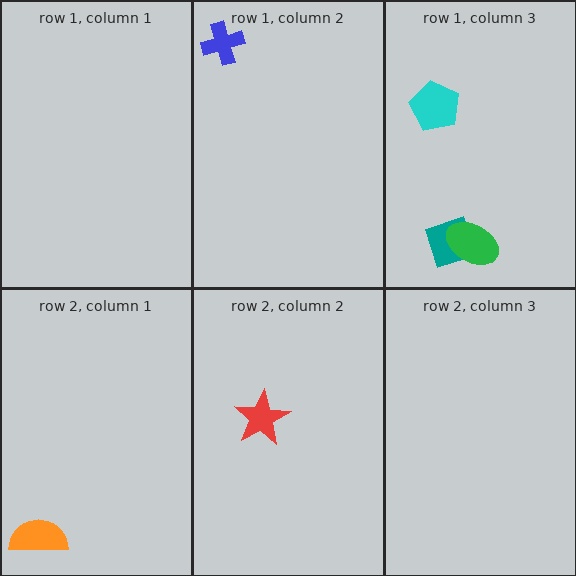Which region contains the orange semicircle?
The row 2, column 1 region.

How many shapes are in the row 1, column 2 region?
1.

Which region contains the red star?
The row 2, column 2 region.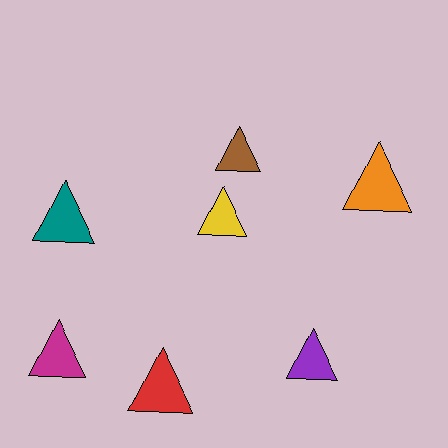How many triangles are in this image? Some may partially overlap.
There are 7 triangles.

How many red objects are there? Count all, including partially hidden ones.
There is 1 red object.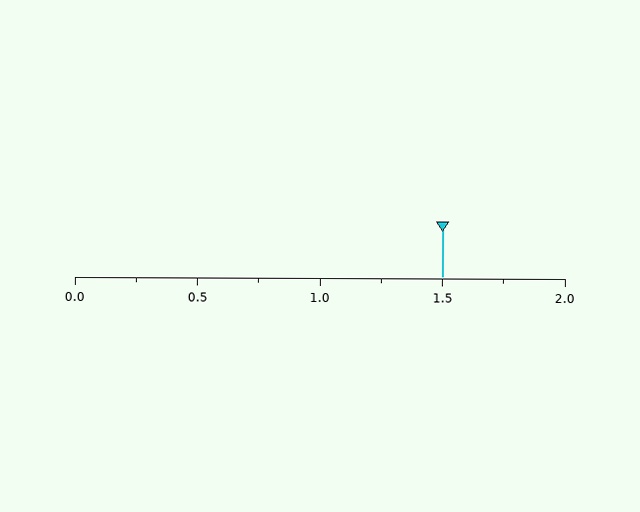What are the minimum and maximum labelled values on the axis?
The axis runs from 0.0 to 2.0.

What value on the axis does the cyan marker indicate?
The marker indicates approximately 1.5.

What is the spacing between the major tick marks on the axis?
The major ticks are spaced 0.5 apart.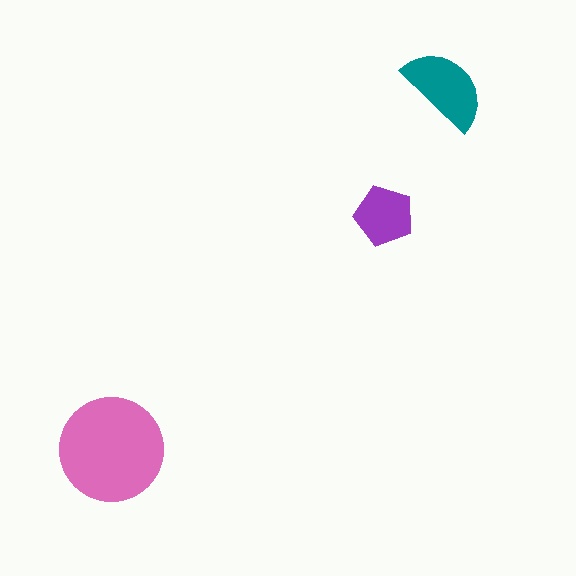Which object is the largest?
The pink circle.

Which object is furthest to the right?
The teal semicircle is rightmost.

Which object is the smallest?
The purple pentagon.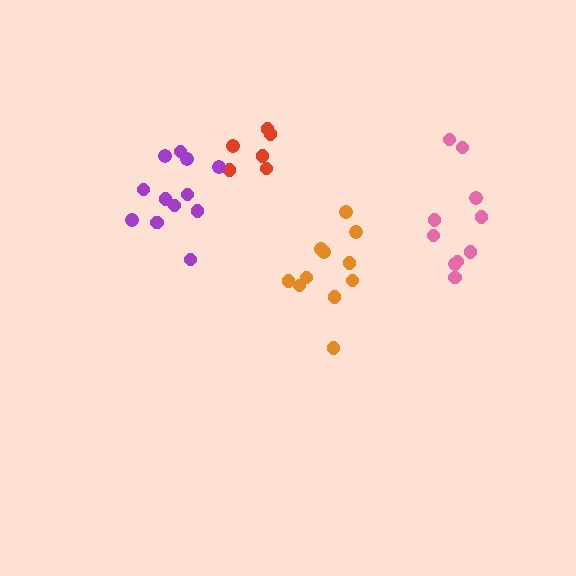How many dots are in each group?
Group 1: 11 dots, Group 2: 10 dots, Group 3: 6 dots, Group 4: 12 dots (39 total).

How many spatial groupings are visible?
There are 4 spatial groupings.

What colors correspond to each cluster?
The clusters are colored: orange, pink, red, purple.